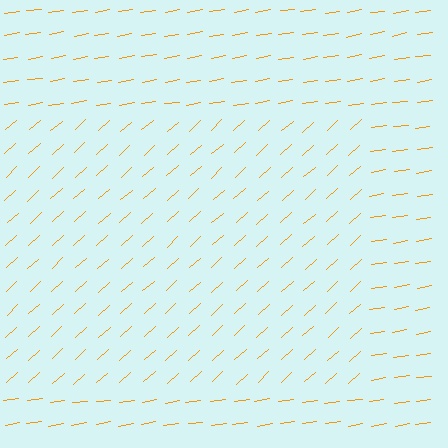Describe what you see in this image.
The image is filled with small orange line segments. A rectangle region in the image has lines oriented differently from the surrounding lines, creating a visible texture boundary.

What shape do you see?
I see a rectangle.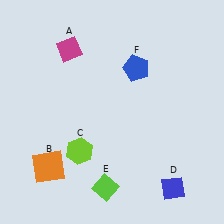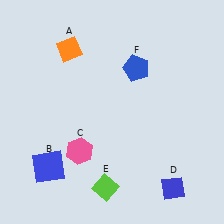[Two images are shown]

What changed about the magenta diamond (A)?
In Image 1, A is magenta. In Image 2, it changed to orange.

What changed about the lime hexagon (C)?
In Image 1, C is lime. In Image 2, it changed to pink.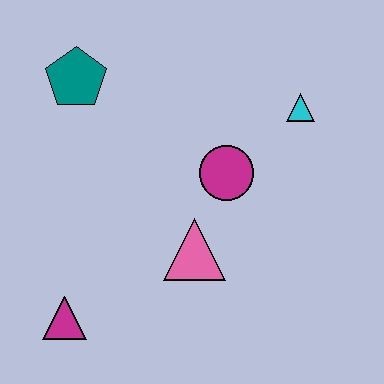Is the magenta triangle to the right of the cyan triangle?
No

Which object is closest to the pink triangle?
The magenta circle is closest to the pink triangle.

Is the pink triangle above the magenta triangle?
Yes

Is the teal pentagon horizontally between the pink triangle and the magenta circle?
No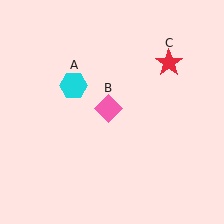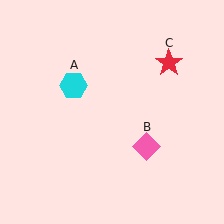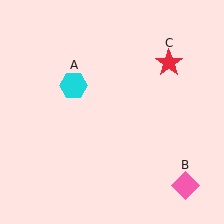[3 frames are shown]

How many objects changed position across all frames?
1 object changed position: pink diamond (object B).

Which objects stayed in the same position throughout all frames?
Cyan hexagon (object A) and red star (object C) remained stationary.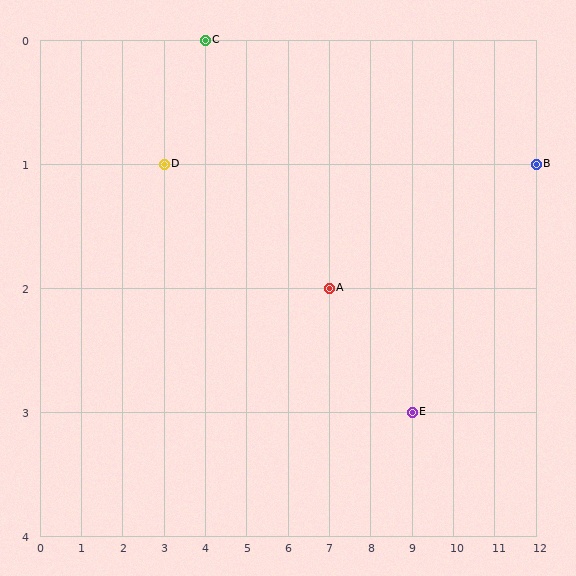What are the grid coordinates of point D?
Point D is at grid coordinates (3, 1).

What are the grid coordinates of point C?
Point C is at grid coordinates (4, 0).